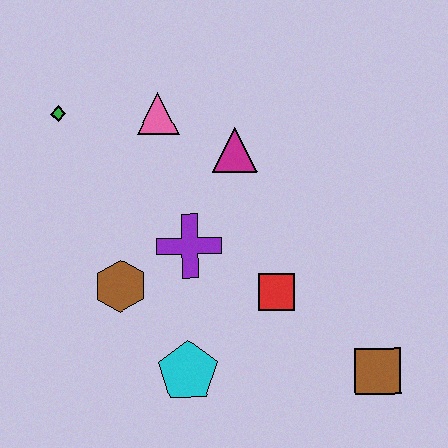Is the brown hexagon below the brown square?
No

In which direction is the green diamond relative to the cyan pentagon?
The green diamond is above the cyan pentagon.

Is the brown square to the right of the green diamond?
Yes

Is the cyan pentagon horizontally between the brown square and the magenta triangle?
No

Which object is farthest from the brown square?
The green diamond is farthest from the brown square.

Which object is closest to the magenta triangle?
The pink triangle is closest to the magenta triangle.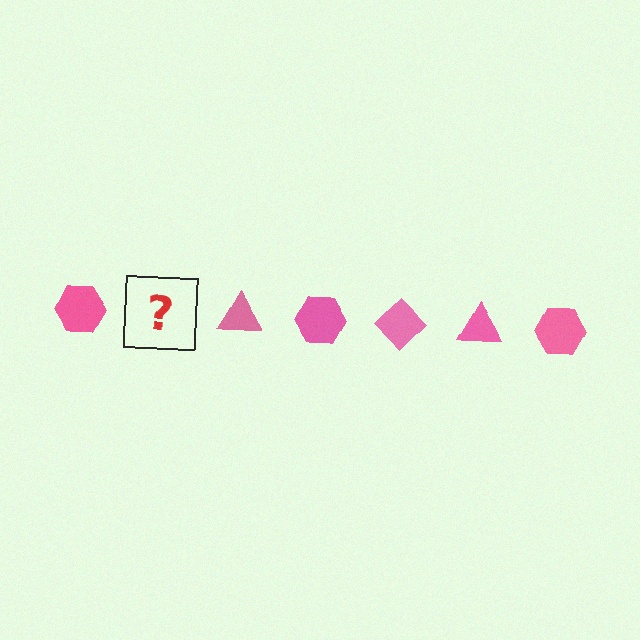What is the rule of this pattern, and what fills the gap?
The rule is that the pattern cycles through hexagon, diamond, triangle shapes in pink. The gap should be filled with a pink diamond.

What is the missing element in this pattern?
The missing element is a pink diamond.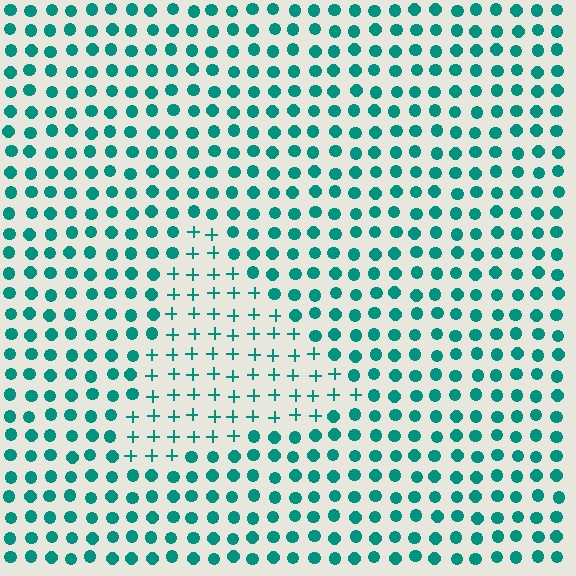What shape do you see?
I see a triangle.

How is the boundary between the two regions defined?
The boundary is defined by a change in element shape: plus signs inside vs. circles outside. All elements share the same color and spacing.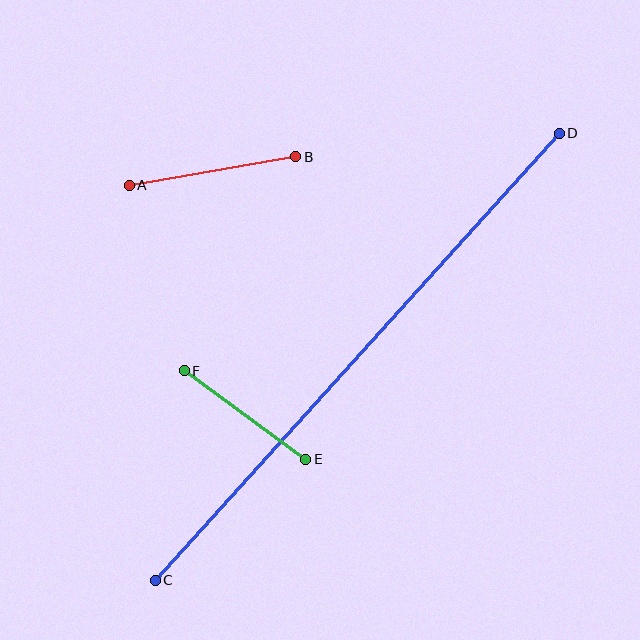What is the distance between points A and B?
The distance is approximately 169 pixels.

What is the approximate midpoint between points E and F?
The midpoint is at approximately (245, 415) pixels.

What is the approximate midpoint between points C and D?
The midpoint is at approximately (357, 357) pixels.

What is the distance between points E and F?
The distance is approximately 150 pixels.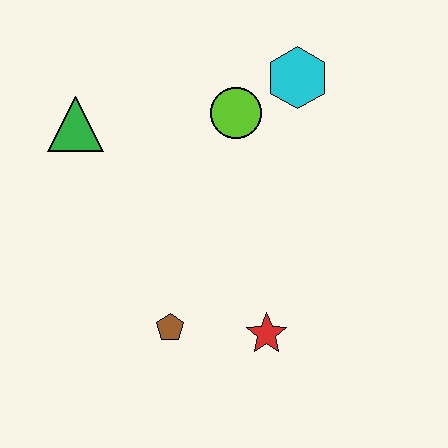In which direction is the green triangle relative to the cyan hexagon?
The green triangle is to the left of the cyan hexagon.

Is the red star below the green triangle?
Yes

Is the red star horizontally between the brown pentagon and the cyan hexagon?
Yes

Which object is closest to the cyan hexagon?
The lime circle is closest to the cyan hexagon.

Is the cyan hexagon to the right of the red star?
Yes